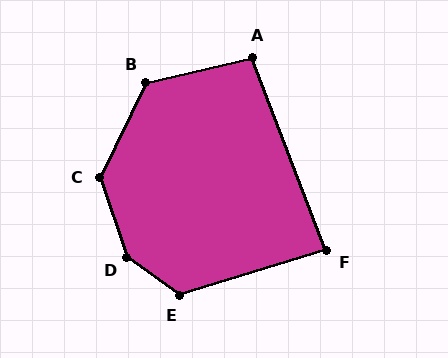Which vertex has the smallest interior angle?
F, at approximately 86 degrees.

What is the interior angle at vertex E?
Approximately 127 degrees (obtuse).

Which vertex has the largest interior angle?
D, at approximately 145 degrees.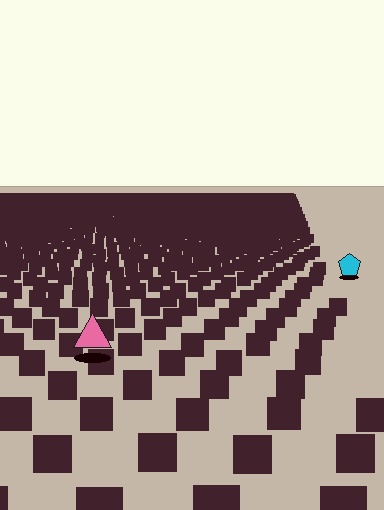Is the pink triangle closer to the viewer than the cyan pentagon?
Yes. The pink triangle is closer — you can tell from the texture gradient: the ground texture is coarser near it.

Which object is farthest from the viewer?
The cyan pentagon is farthest from the viewer. It appears smaller and the ground texture around it is denser.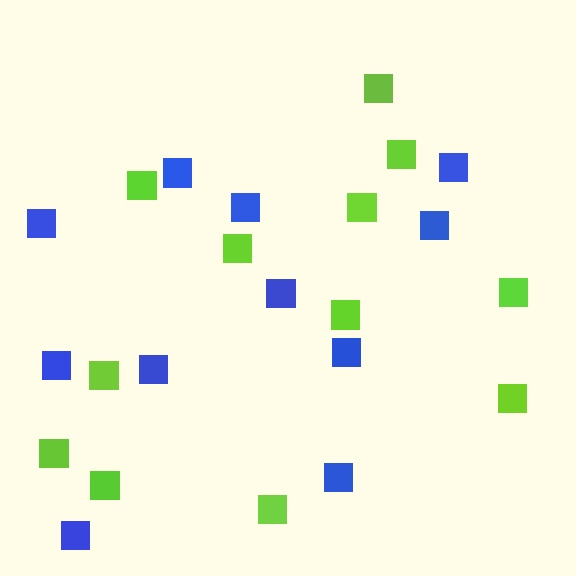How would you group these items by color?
There are 2 groups: one group of blue squares (11) and one group of lime squares (12).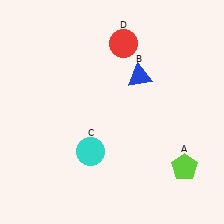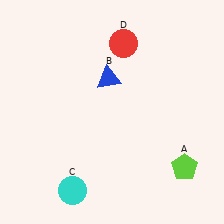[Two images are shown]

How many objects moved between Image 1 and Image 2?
2 objects moved between the two images.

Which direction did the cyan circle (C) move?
The cyan circle (C) moved down.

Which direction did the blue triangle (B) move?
The blue triangle (B) moved left.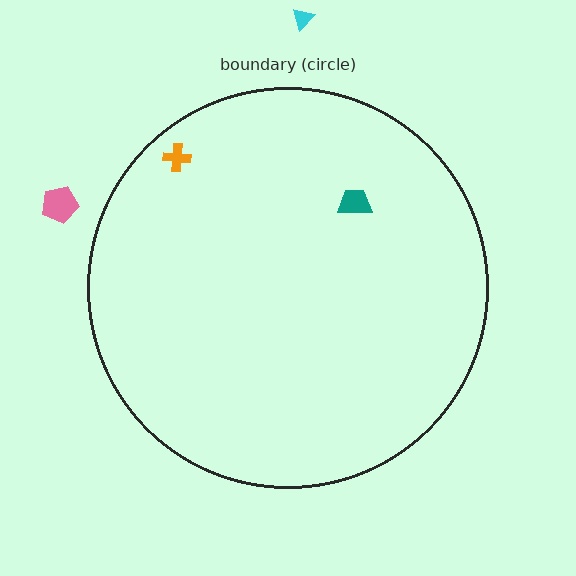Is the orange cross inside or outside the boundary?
Inside.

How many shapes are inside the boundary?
2 inside, 2 outside.